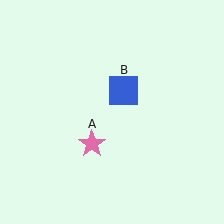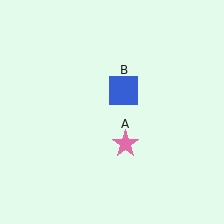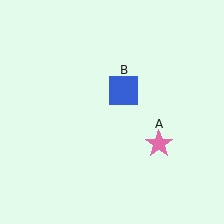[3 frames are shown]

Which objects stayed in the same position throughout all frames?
Blue square (object B) remained stationary.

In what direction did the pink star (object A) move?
The pink star (object A) moved right.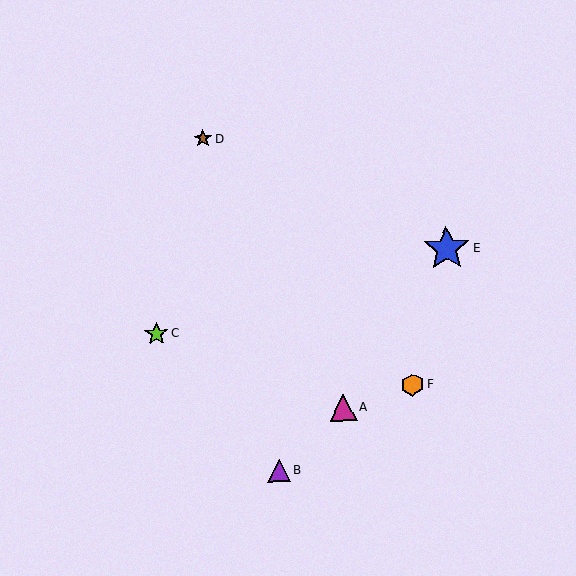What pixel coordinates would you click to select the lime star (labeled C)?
Click at (156, 334) to select the lime star C.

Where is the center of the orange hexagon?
The center of the orange hexagon is at (412, 385).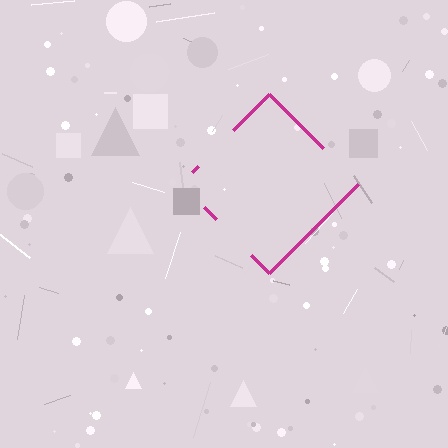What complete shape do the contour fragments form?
The contour fragments form a diamond.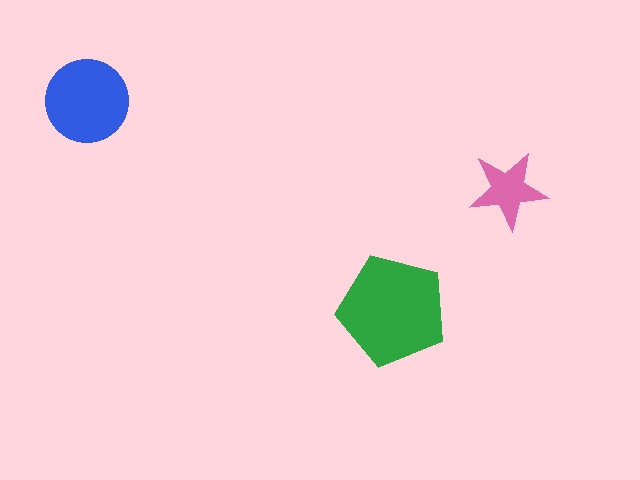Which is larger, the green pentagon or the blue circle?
The green pentagon.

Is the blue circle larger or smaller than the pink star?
Larger.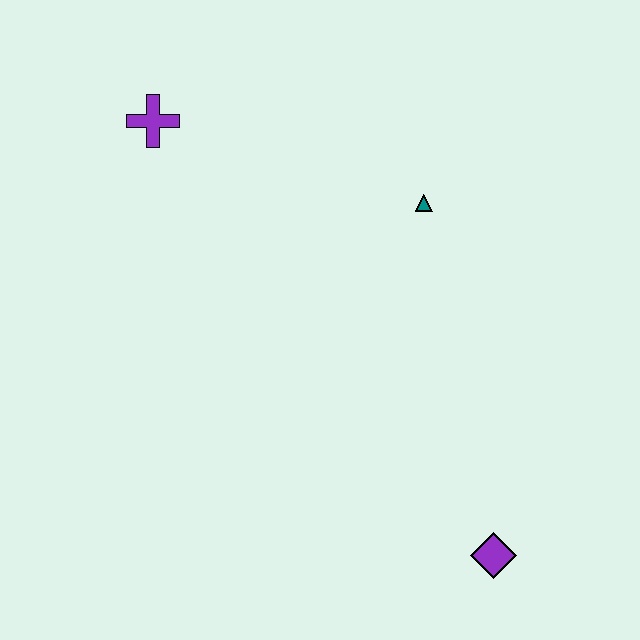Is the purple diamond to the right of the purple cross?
Yes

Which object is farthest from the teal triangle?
The purple diamond is farthest from the teal triangle.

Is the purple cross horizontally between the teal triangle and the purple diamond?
No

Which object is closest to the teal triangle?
The purple cross is closest to the teal triangle.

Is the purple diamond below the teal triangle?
Yes